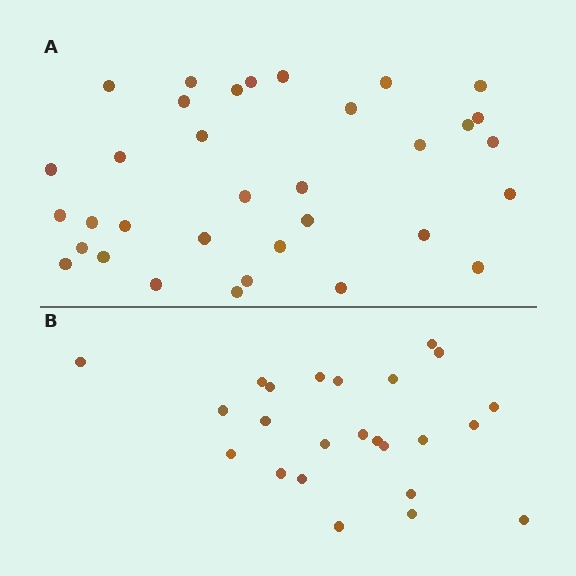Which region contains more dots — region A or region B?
Region A (the top region) has more dots.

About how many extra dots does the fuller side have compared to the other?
Region A has roughly 10 or so more dots than region B.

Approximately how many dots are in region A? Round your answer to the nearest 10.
About 30 dots. (The exact count is 34, which rounds to 30.)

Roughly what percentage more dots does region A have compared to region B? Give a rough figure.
About 40% more.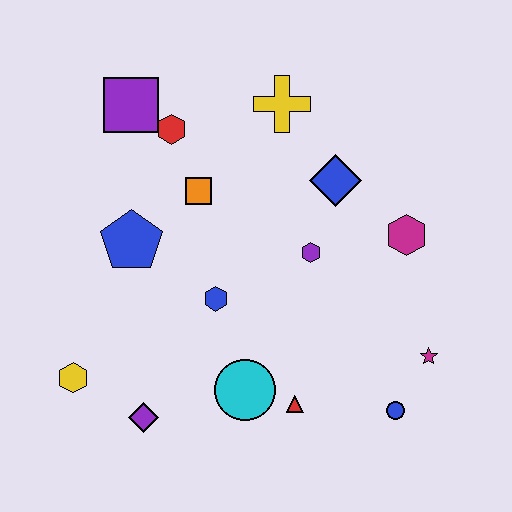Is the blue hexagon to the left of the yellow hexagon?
No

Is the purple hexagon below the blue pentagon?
Yes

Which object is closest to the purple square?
The red hexagon is closest to the purple square.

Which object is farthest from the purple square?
The blue circle is farthest from the purple square.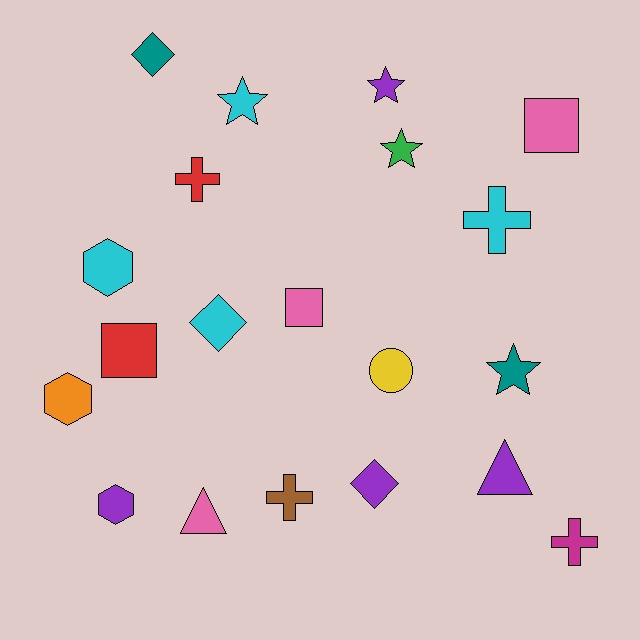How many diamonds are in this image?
There are 3 diamonds.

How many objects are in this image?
There are 20 objects.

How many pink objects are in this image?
There are 3 pink objects.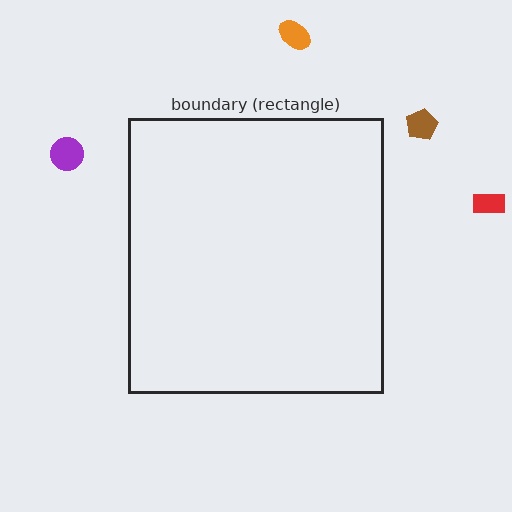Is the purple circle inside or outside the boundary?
Outside.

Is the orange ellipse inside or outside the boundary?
Outside.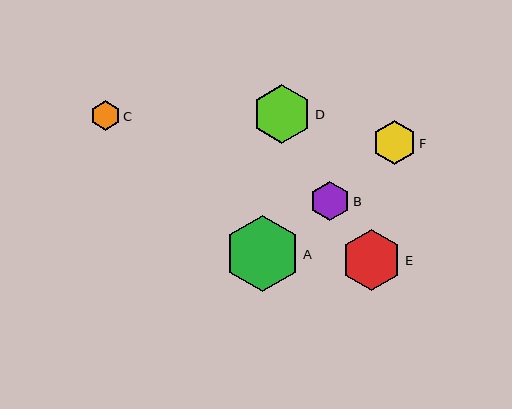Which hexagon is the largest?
Hexagon A is the largest with a size of approximately 76 pixels.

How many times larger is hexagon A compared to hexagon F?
Hexagon A is approximately 1.7 times the size of hexagon F.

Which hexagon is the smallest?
Hexagon C is the smallest with a size of approximately 29 pixels.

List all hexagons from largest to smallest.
From largest to smallest: A, E, D, F, B, C.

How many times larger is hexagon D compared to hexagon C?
Hexagon D is approximately 2.0 times the size of hexagon C.